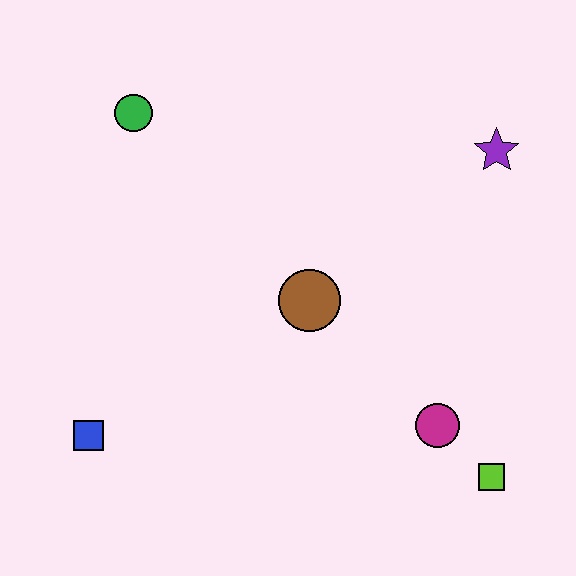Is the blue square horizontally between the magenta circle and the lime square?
No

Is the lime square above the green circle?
No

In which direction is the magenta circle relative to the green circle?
The magenta circle is below the green circle.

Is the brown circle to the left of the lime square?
Yes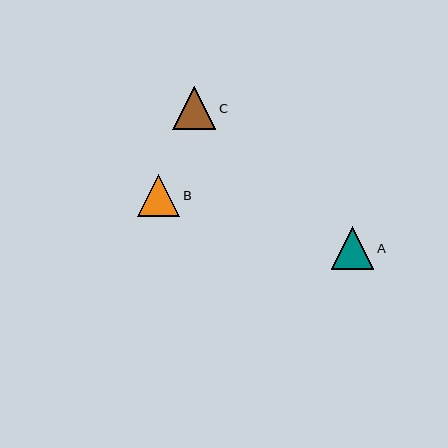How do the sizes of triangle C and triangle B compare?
Triangle C and triangle B are approximately the same size.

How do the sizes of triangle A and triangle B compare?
Triangle A and triangle B are approximately the same size.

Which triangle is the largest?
Triangle C is the largest with a size of approximately 43 pixels.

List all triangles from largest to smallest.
From largest to smallest: C, A, B.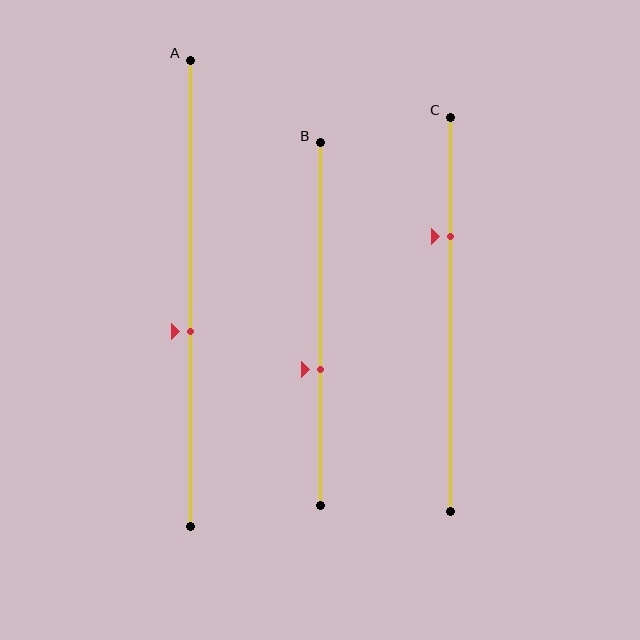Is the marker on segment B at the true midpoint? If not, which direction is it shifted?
No, the marker on segment B is shifted downward by about 12% of the segment length.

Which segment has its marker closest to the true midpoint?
Segment A has its marker closest to the true midpoint.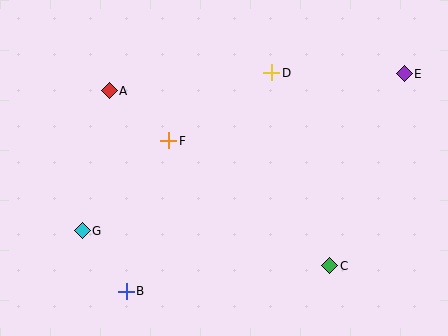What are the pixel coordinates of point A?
Point A is at (109, 91).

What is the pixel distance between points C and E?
The distance between C and E is 206 pixels.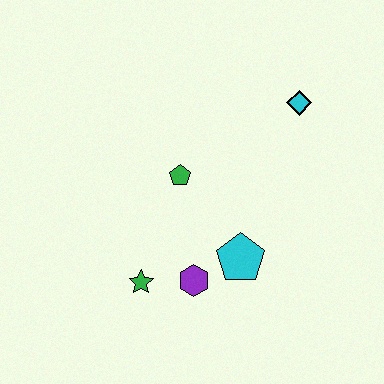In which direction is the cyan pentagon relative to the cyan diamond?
The cyan pentagon is below the cyan diamond.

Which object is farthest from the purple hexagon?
The cyan diamond is farthest from the purple hexagon.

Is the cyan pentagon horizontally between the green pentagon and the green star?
No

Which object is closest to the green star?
The purple hexagon is closest to the green star.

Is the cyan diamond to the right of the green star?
Yes